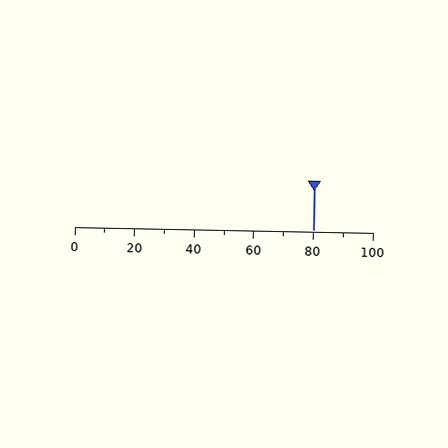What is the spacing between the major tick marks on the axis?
The major ticks are spaced 20 apart.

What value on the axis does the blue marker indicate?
The marker indicates approximately 80.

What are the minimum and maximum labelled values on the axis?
The axis runs from 0 to 100.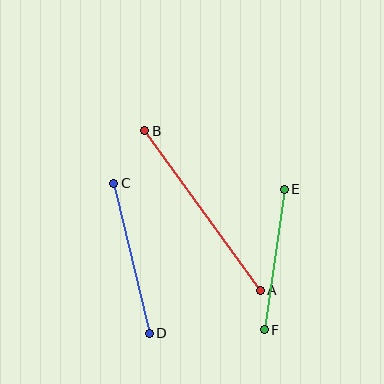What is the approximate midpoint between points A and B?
The midpoint is at approximately (203, 211) pixels.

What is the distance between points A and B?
The distance is approximately 197 pixels.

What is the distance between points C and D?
The distance is approximately 154 pixels.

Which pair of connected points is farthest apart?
Points A and B are farthest apart.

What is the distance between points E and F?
The distance is approximately 142 pixels.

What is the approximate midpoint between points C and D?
The midpoint is at approximately (132, 258) pixels.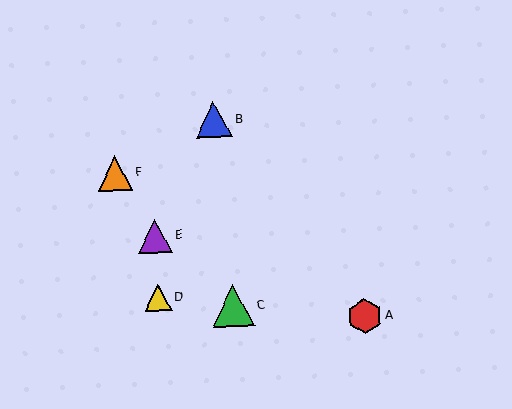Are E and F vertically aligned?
No, E is at x≈155 and F is at x≈115.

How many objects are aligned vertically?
2 objects (D, E) are aligned vertically.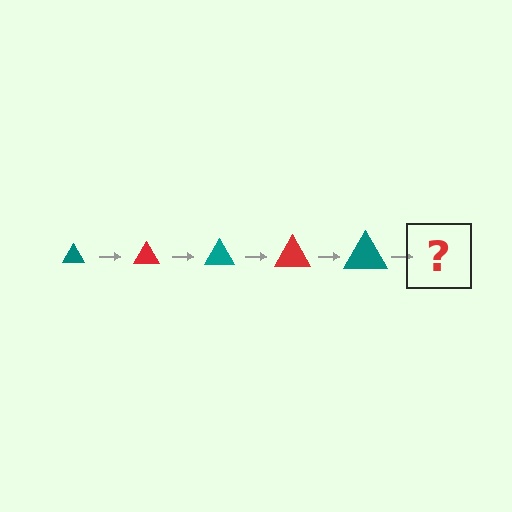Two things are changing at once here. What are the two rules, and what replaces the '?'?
The two rules are that the triangle grows larger each step and the color cycles through teal and red. The '?' should be a red triangle, larger than the previous one.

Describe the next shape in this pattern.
It should be a red triangle, larger than the previous one.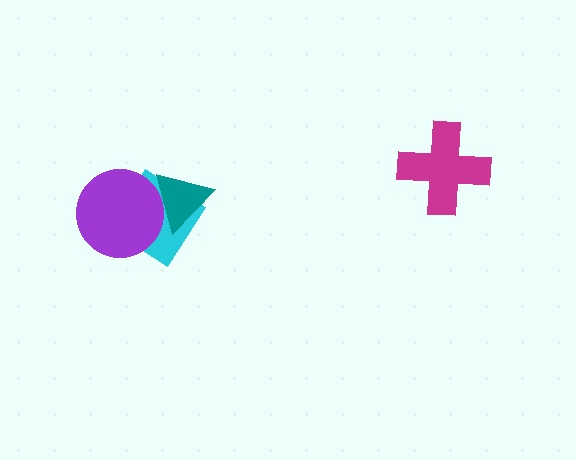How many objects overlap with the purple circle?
2 objects overlap with the purple circle.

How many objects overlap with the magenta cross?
0 objects overlap with the magenta cross.